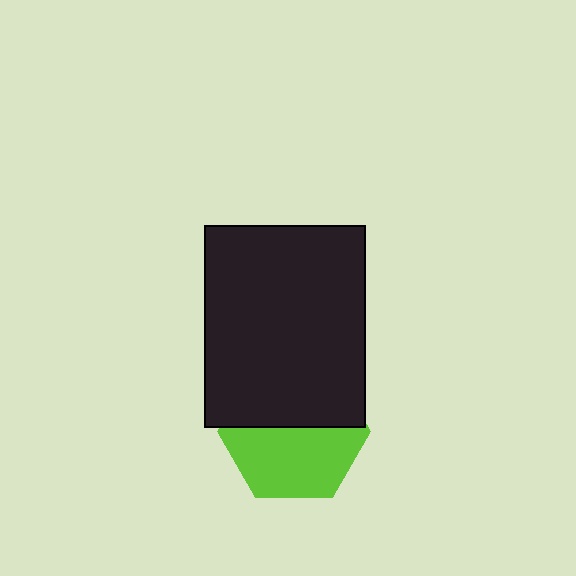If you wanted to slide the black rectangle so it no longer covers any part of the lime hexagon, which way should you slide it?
Slide it up — that is the most direct way to separate the two shapes.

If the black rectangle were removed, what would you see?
You would see the complete lime hexagon.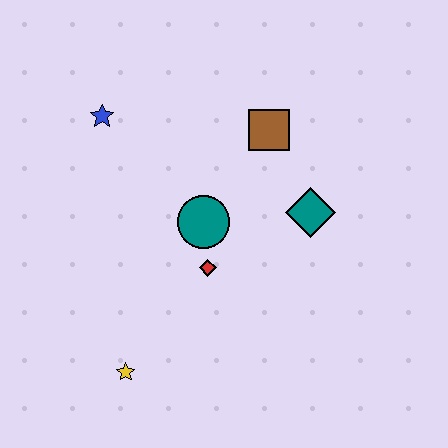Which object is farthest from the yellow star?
The brown square is farthest from the yellow star.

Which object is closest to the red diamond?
The teal circle is closest to the red diamond.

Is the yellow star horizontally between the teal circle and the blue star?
Yes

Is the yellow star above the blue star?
No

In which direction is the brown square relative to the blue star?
The brown square is to the right of the blue star.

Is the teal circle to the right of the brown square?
No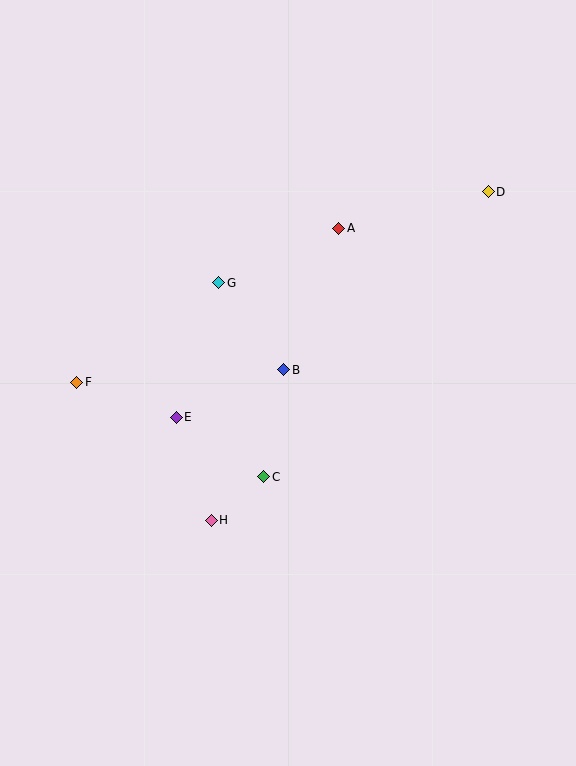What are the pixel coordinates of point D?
Point D is at (488, 192).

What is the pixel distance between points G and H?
The distance between G and H is 237 pixels.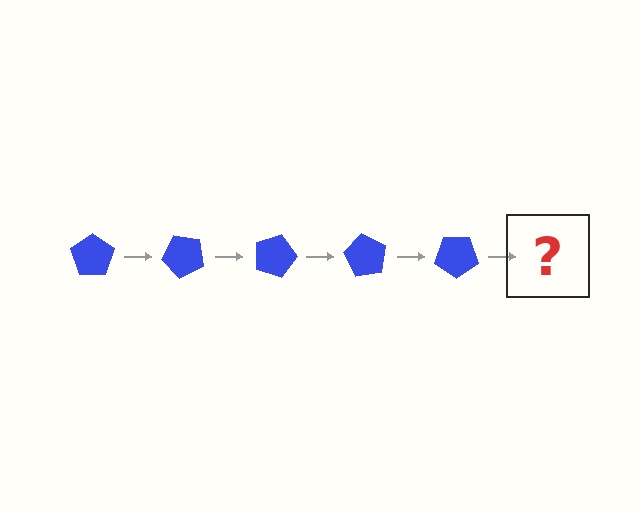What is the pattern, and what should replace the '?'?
The pattern is that the pentagon rotates 45 degrees each step. The '?' should be a blue pentagon rotated 225 degrees.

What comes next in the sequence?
The next element should be a blue pentagon rotated 225 degrees.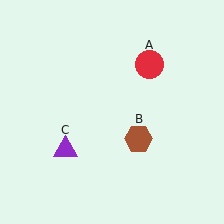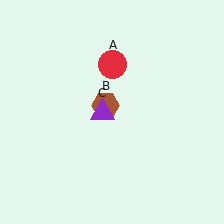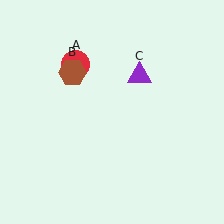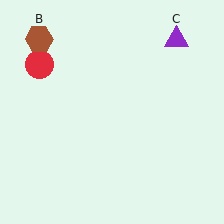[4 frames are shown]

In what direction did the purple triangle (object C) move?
The purple triangle (object C) moved up and to the right.